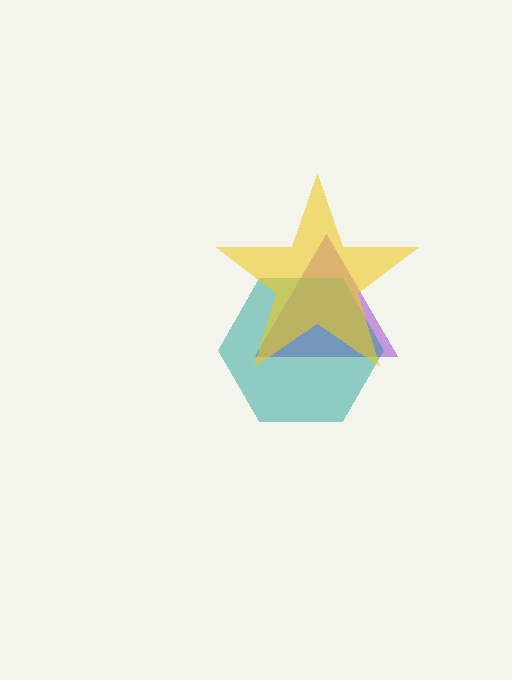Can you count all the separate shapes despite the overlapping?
Yes, there are 3 separate shapes.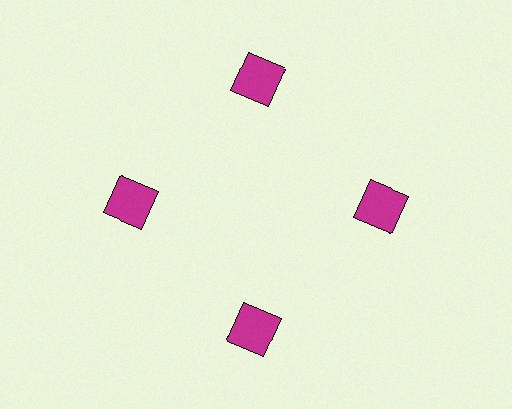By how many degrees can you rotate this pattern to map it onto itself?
The pattern maps onto itself every 90 degrees of rotation.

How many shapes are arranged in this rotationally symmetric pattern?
There are 4 shapes, arranged in 4 groups of 1.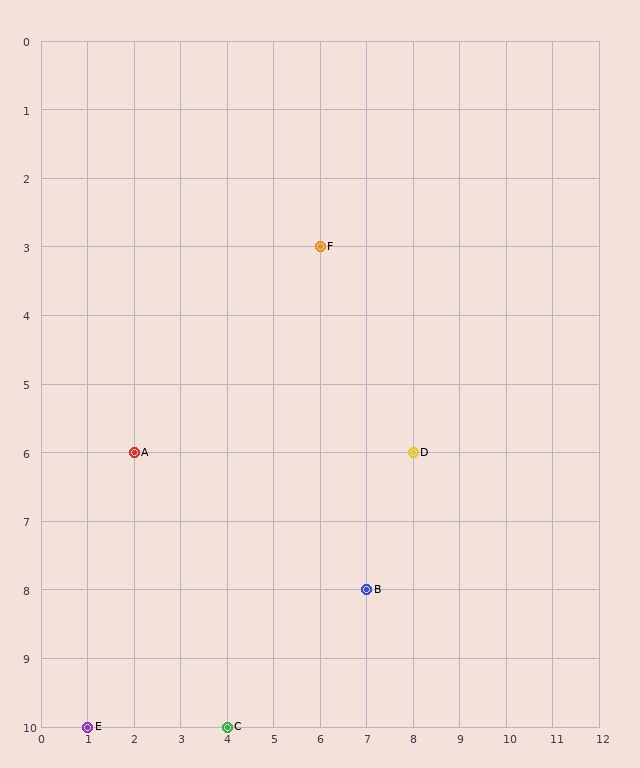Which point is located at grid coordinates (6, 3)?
Point F is at (6, 3).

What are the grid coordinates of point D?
Point D is at grid coordinates (8, 6).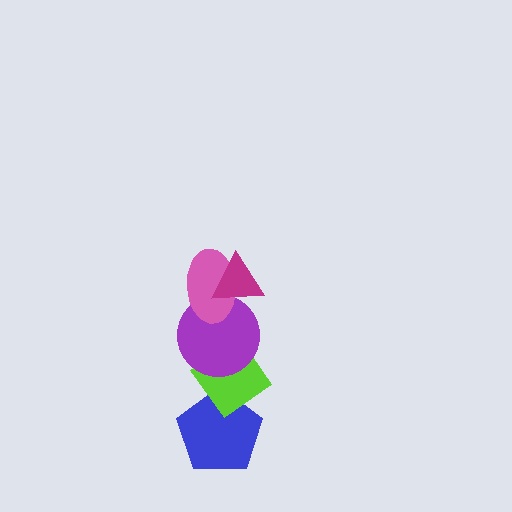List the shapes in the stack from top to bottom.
From top to bottom: the magenta triangle, the pink ellipse, the purple circle, the lime diamond, the blue pentagon.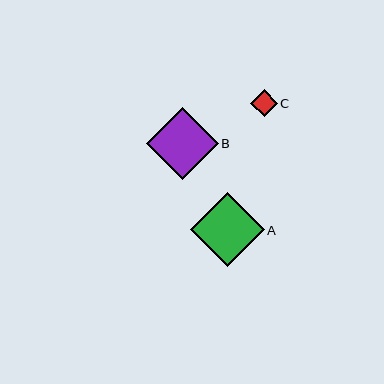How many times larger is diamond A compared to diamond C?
Diamond A is approximately 2.8 times the size of diamond C.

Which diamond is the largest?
Diamond A is the largest with a size of approximately 74 pixels.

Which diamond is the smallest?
Diamond C is the smallest with a size of approximately 27 pixels.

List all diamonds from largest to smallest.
From largest to smallest: A, B, C.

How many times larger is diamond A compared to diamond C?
Diamond A is approximately 2.8 times the size of diamond C.